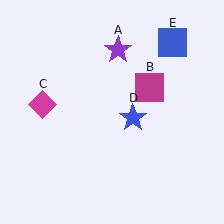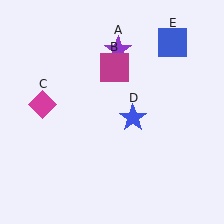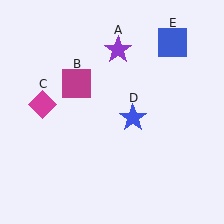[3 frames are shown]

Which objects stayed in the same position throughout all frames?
Purple star (object A) and magenta diamond (object C) and blue star (object D) and blue square (object E) remained stationary.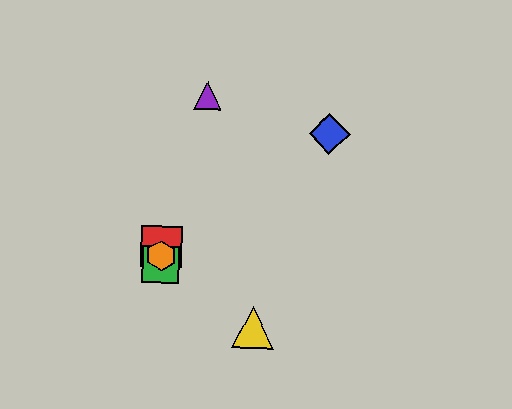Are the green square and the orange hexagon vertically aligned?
Yes, both are at x≈161.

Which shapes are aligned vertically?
The red square, the green square, the orange hexagon are aligned vertically.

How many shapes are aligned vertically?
3 shapes (the red square, the green square, the orange hexagon) are aligned vertically.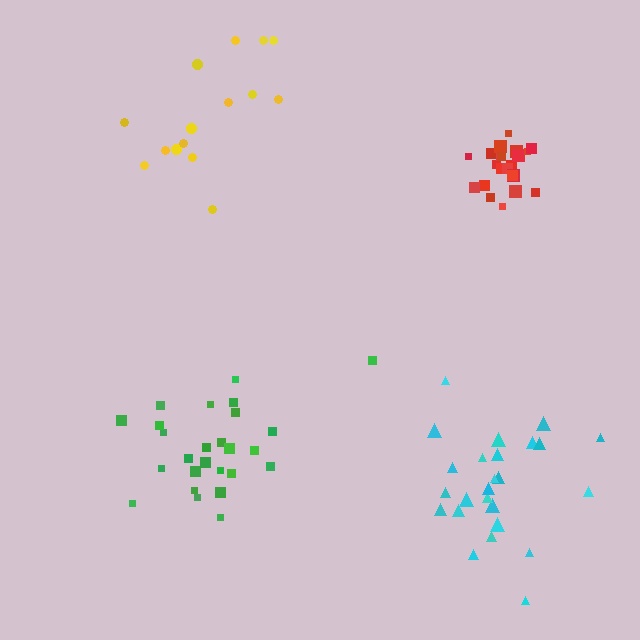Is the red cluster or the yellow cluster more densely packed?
Red.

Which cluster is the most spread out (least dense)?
Yellow.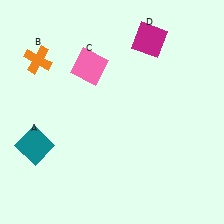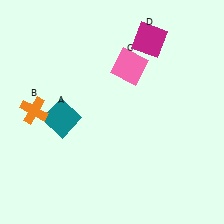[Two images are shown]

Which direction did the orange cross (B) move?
The orange cross (B) moved down.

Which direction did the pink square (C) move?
The pink square (C) moved right.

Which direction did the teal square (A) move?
The teal square (A) moved up.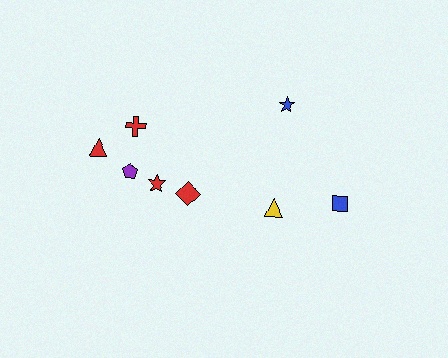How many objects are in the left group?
There are 5 objects.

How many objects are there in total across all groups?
There are 8 objects.